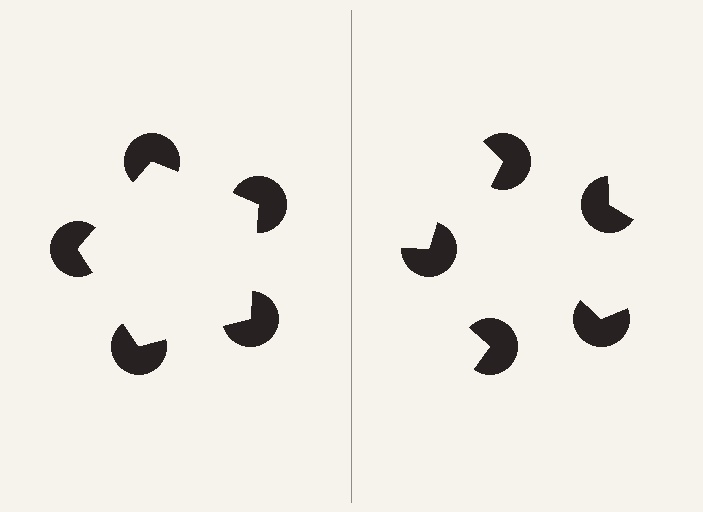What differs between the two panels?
The pac-man discs are positioned identically on both sides; only the wedge orientations differ. On the left they align to a pentagon; on the right they are misaligned.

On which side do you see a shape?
An illusory pentagon appears on the left side. On the right side the wedge cuts are rotated, so no coherent shape forms.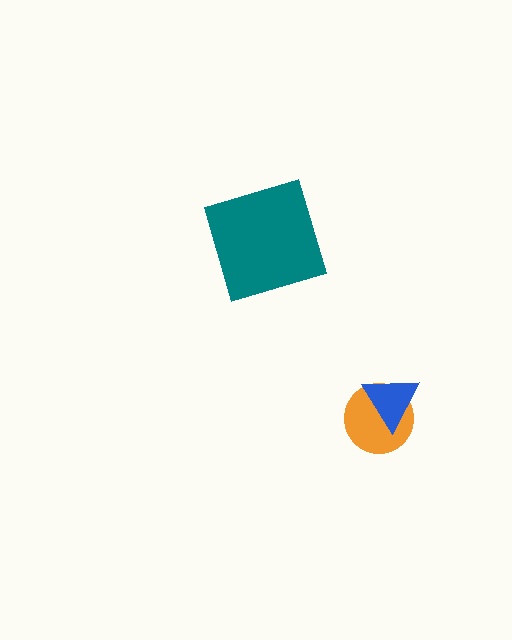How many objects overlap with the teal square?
0 objects overlap with the teal square.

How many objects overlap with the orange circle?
1 object overlaps with the orange circle.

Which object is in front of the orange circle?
The blue triangle is in front of the orange circle.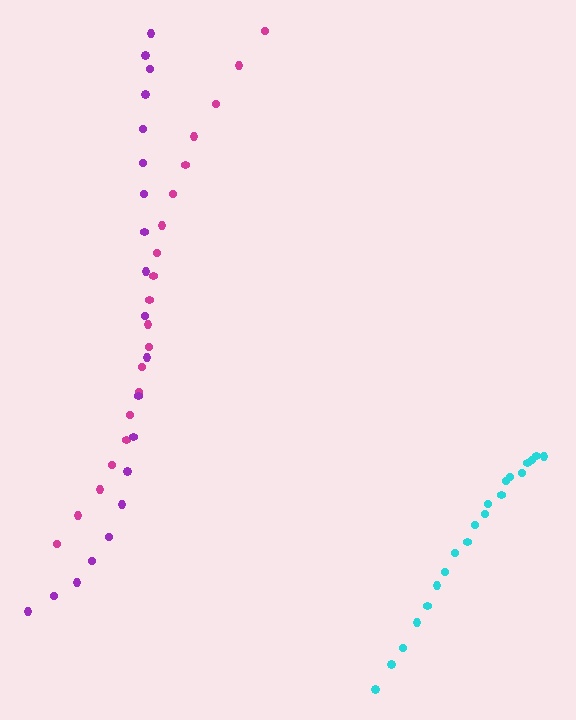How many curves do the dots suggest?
There are 3 distinct paths.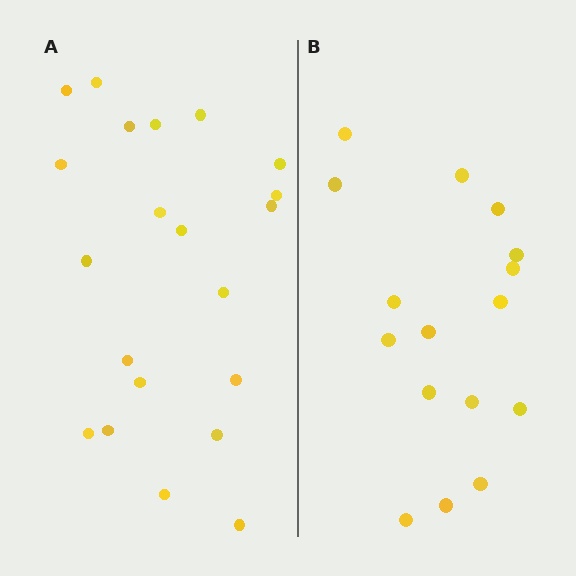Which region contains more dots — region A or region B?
Region A (the left region) has more dots.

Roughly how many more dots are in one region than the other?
Region A has about 5 more dots than region B.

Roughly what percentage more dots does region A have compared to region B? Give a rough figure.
About 30% more.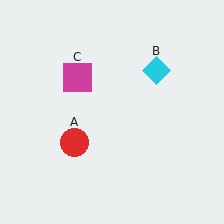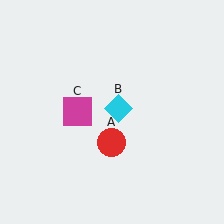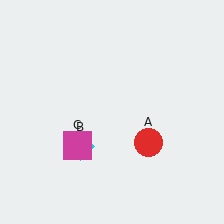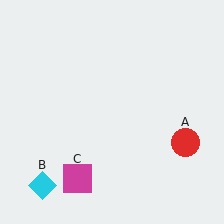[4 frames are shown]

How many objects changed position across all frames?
3 objects changed position: red circle (object A), cyan diamond (object B), magenta square (object C).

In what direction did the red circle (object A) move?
The red circle (object A) moved right.